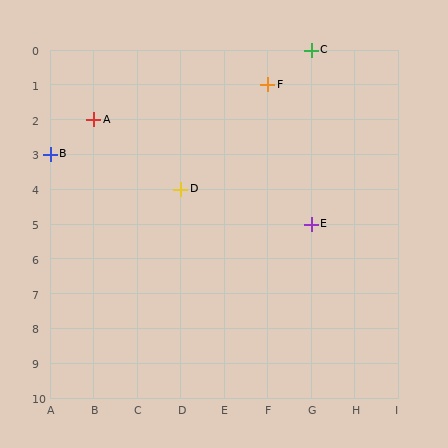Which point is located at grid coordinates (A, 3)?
Point B is at (A, 3).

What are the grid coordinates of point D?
Point D is at grid coordinates (D, 4).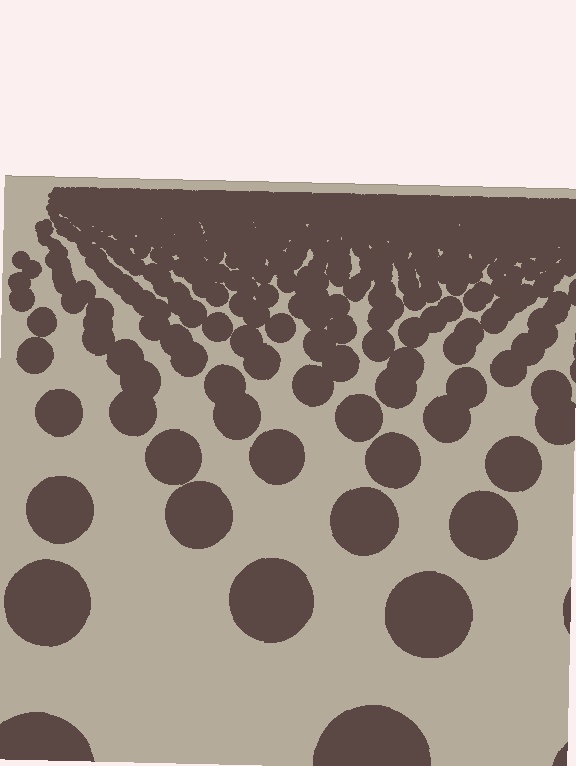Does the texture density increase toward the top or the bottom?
Density increases toward the top.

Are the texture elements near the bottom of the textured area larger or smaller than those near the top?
Larger. Near the bottom, elements are closer to the viewer and appear at a bigger on-screen size.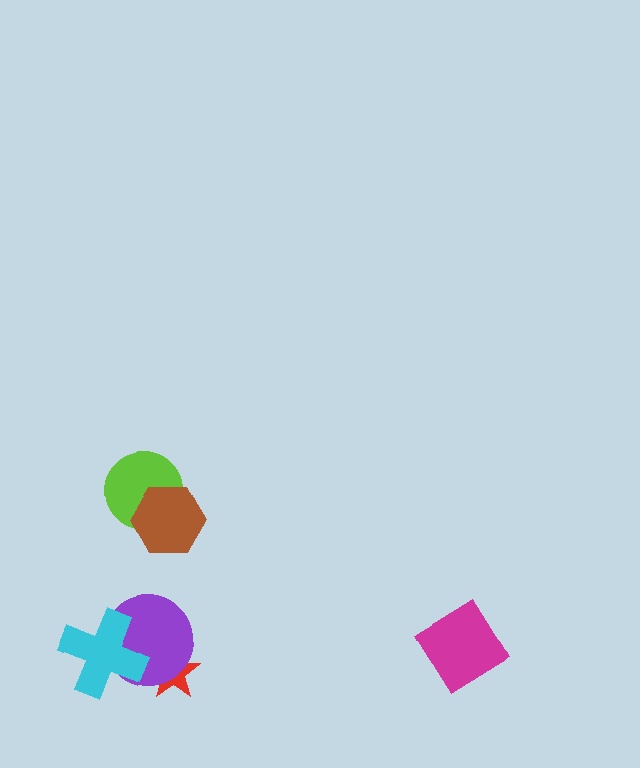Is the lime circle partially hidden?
Yes, it is partially covered by another shape.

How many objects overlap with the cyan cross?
1 object overlaps with the cyan cross.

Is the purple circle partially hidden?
Yes, it is partially covered by another shape.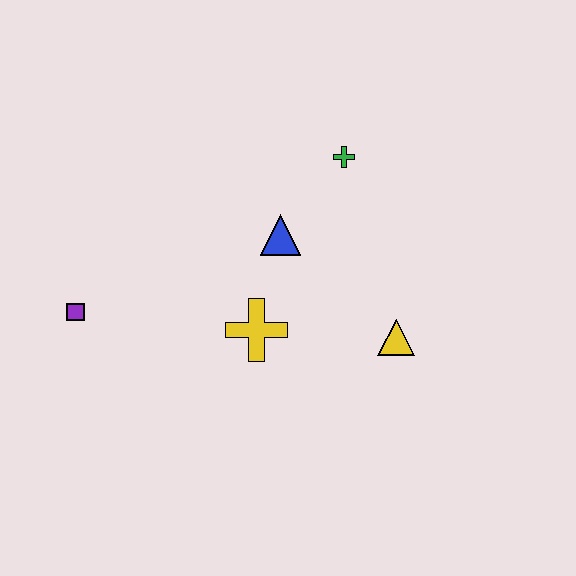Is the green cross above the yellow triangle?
Yes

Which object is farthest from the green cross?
The purple square is farthest from the green cross.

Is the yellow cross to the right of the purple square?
Yes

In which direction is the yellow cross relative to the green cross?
The yellow cross is below the green cross.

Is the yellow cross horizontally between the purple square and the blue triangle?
Yes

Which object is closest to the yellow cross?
The blue triangle is closest to the yellow cross.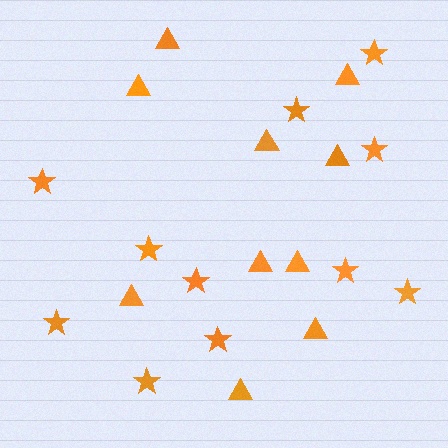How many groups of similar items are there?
There are 2 groups: one group of stars (11) and one group of triangles (10).